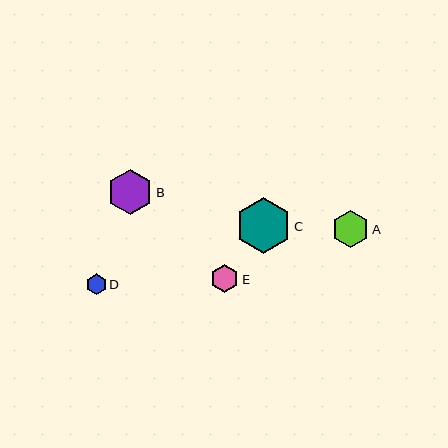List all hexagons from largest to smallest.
From largest to smallest: C, B, A, E, D.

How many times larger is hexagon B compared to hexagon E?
Hexagon B is approximately 1.6 times the size of hexagon E.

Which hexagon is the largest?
Hexagon C is the largest with a size of approximately 55 pixels.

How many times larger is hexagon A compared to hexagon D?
Hexagon A is approximately 1.8 times the size of hexagon D.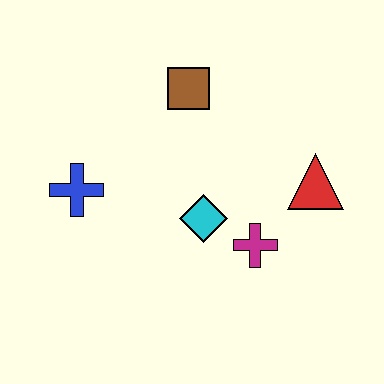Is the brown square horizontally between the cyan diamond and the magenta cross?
No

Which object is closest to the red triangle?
The magenta cross is closest to the red triangle.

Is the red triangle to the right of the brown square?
Yes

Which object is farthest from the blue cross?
The red triangle is farthest from the blue cross.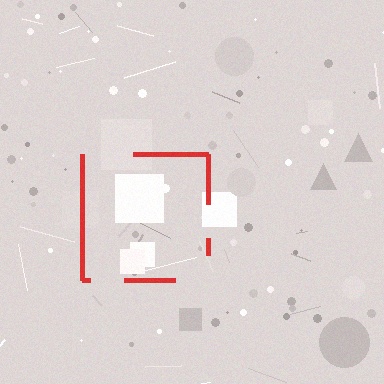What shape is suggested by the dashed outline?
The dashed outline suggests a square.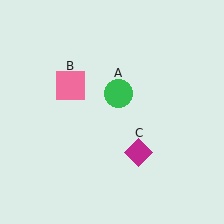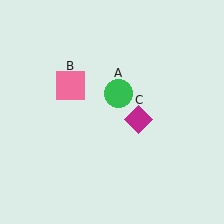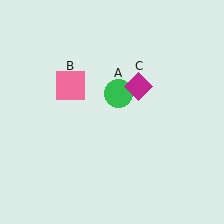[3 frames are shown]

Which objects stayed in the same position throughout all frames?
Green circle (object A) and pink square (object B) remained stationary.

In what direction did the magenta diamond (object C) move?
The magenta diamond (object C) moved up.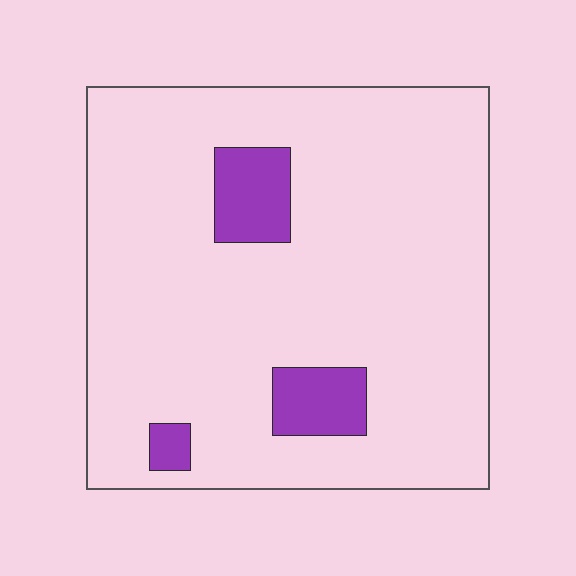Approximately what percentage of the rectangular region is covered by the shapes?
Approximately 10%.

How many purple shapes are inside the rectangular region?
3.